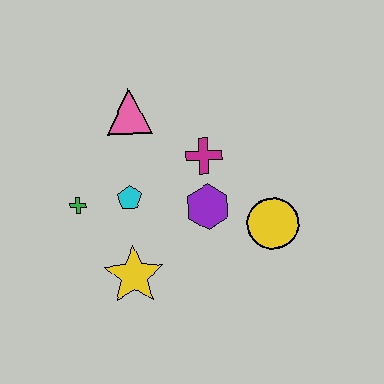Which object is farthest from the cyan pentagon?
The yellow circle is farthest from the cyan pentagon.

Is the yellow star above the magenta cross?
No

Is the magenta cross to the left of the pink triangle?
No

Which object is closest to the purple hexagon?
The magenta cross is closest to the purple hexagon.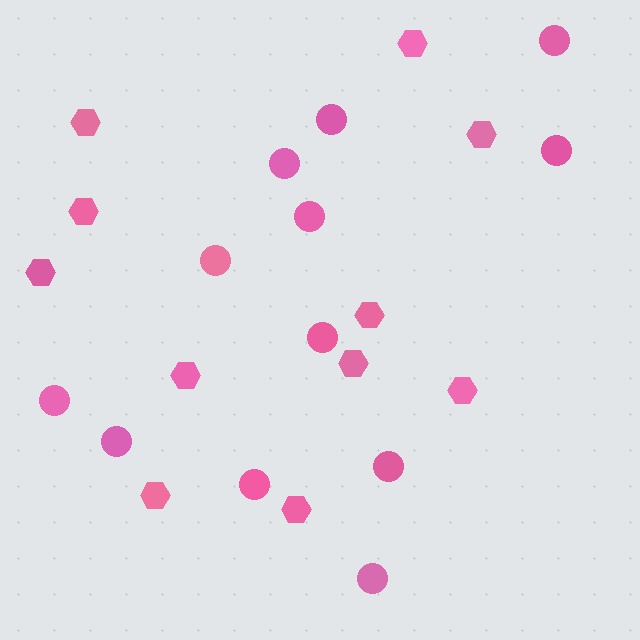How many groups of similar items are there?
There are 2 groups: one group of hexagons (11) and one group of circles (12).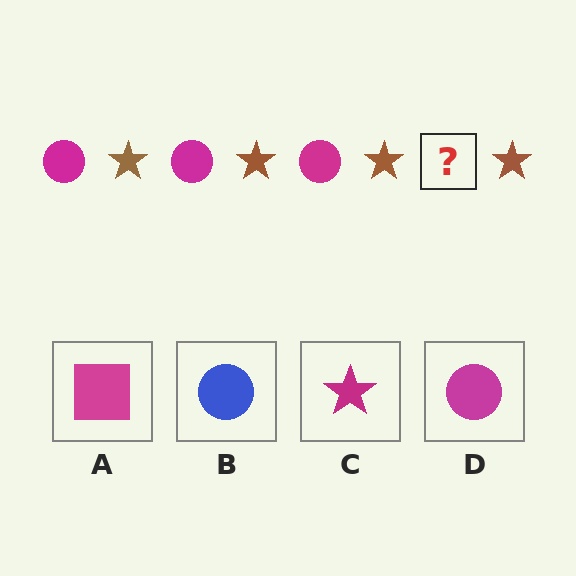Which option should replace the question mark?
Option D.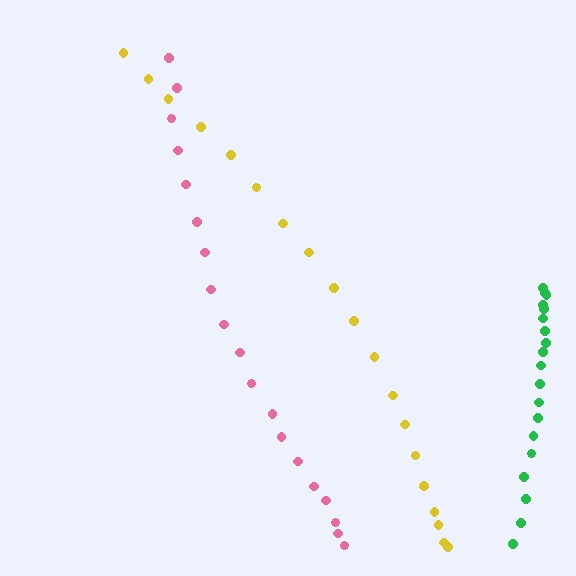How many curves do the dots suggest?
There are 3 distinct paths.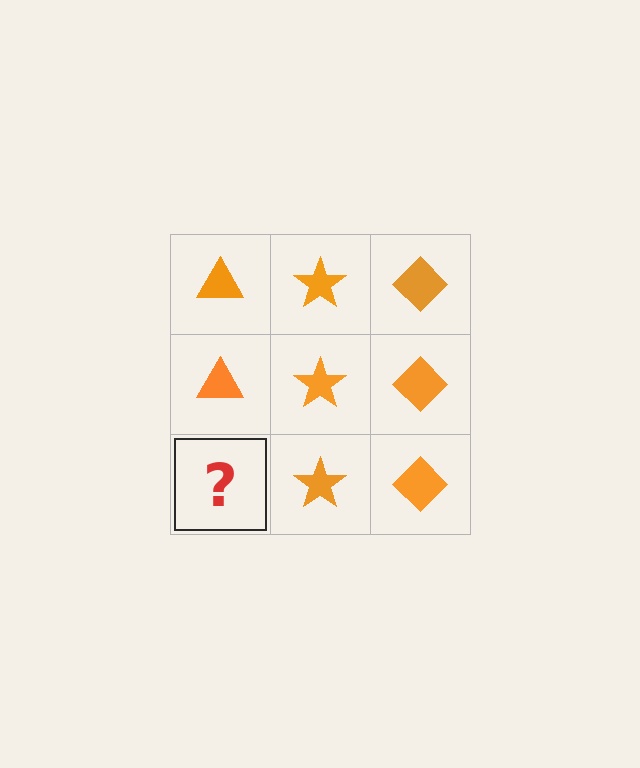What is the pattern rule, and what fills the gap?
The rule is that each column has a consistent shape. The gap should be filled with an orange triangle.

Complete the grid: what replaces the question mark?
The question mark should be replaced with an orange triangle.